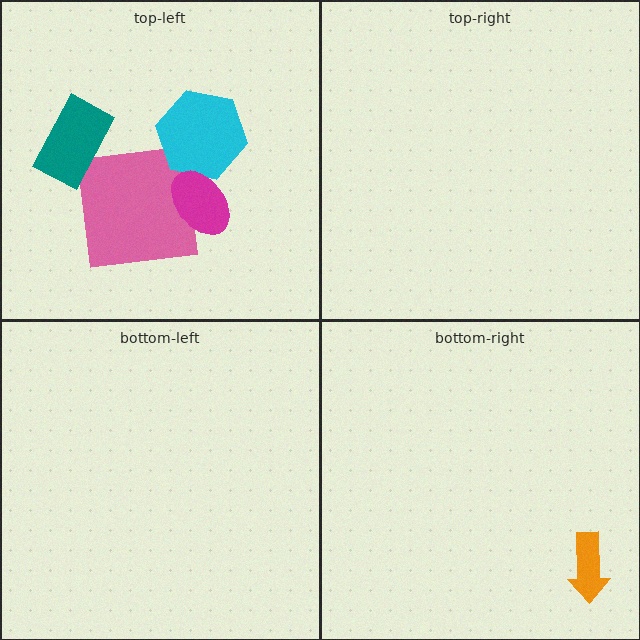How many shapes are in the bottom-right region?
1.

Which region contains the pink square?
The top-left region.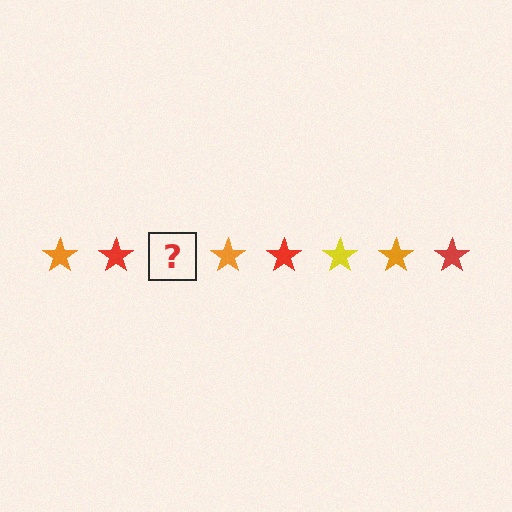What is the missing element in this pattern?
The missing element is a yellow star.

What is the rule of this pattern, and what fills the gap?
The rule is that the pattern cycles through orange, red, yellow stars. The gap should be filled with a yellow star.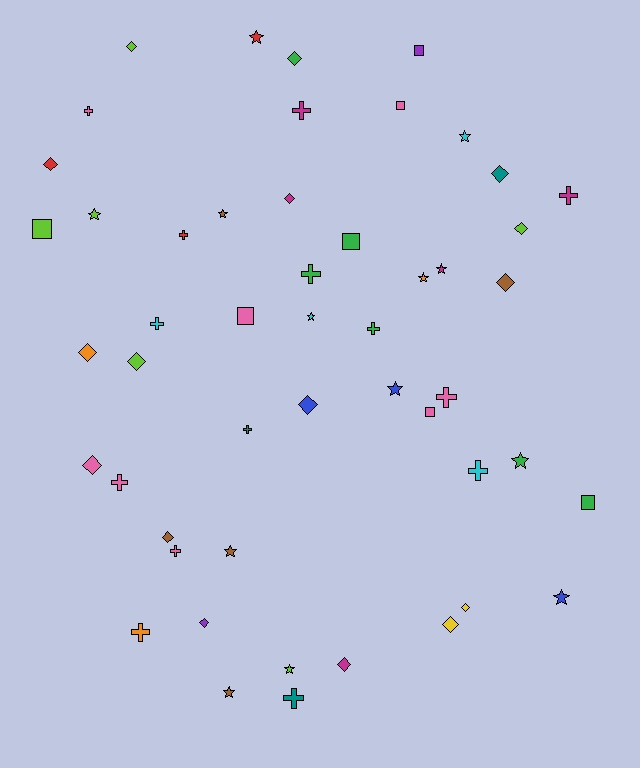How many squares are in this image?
There are 7 squares.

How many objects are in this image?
There are 50 objects.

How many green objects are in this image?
There are 6 green objects.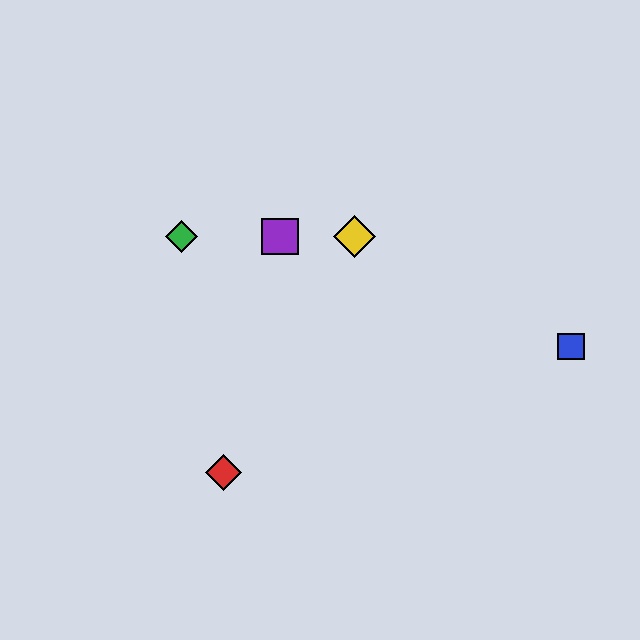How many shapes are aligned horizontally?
3 shapes (the green diamond, the yellow diamond, the purple square) are aligned horizontally.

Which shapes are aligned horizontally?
The green diamond, the yellow diamond, the purple square are aligned horizontally.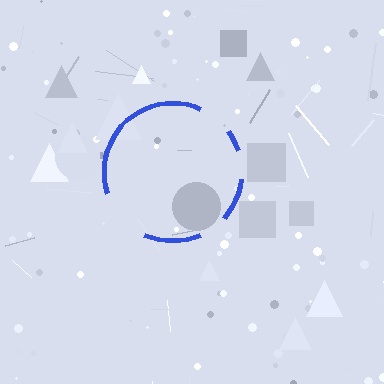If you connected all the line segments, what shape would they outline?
They would outline a circle.